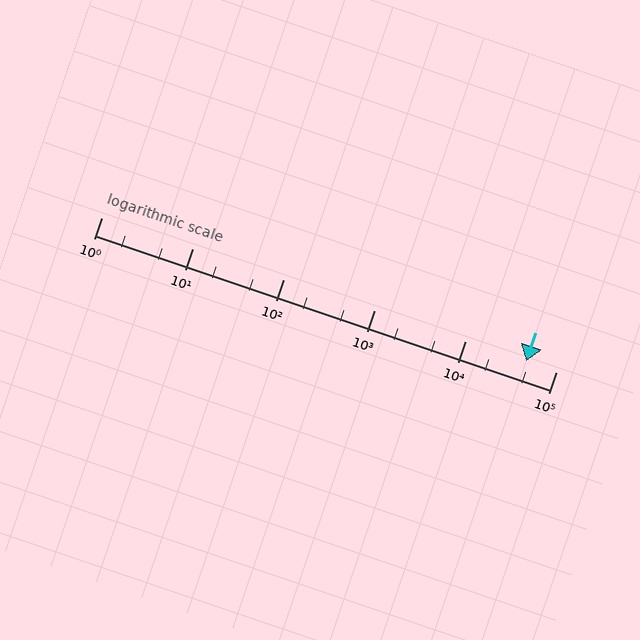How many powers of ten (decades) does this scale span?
The scale spans 5 decades, from 1 to 100000.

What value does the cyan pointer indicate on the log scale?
The pointer indicates approximately 47000.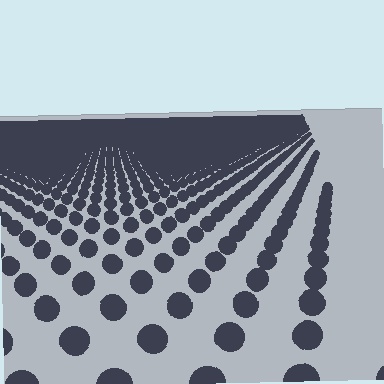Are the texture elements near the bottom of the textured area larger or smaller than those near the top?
Larger. Near the bottom, elements are closer to the viewer and appear at a bigger on-screen size.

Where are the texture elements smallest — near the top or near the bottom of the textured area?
Near the top.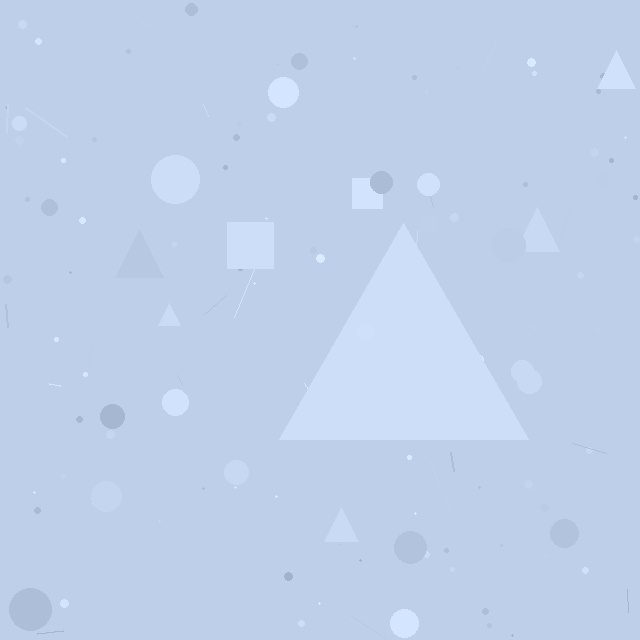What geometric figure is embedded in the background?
A triangle is embedded in the background.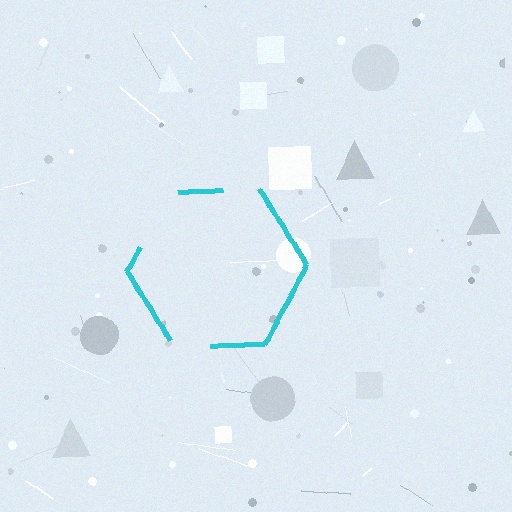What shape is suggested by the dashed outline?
The dashed outline suggests a hexagon.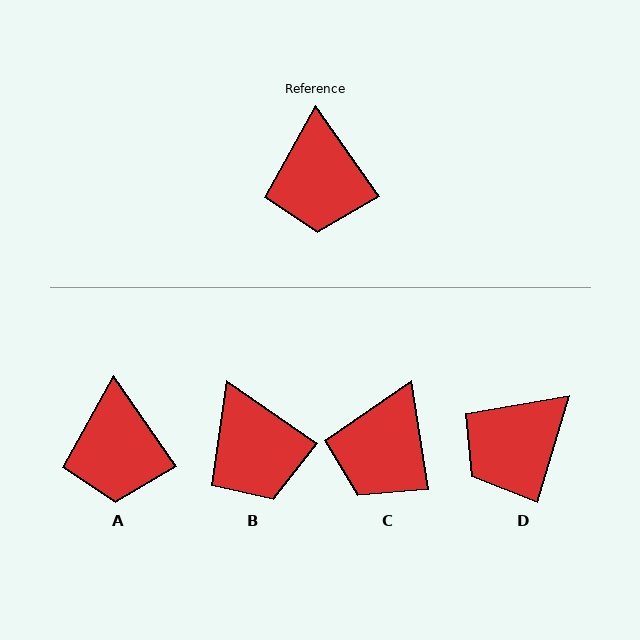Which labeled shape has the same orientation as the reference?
A.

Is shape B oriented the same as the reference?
No, it is off by about 21 degrees.